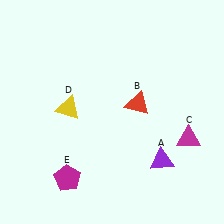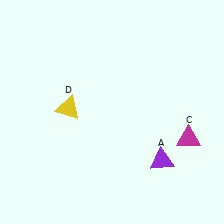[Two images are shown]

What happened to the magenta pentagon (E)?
The magenta pentagon (E) was removed in Image 2. It was in the bottom-left area of Image 1.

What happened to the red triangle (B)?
The red triangle (B) was removed in Image 2. It was in the top-right area of Image 1.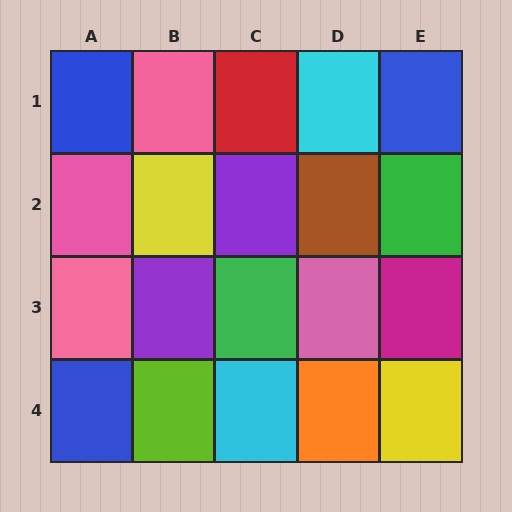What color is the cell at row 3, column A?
Pink.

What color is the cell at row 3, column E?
Magenta.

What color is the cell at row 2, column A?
Pink.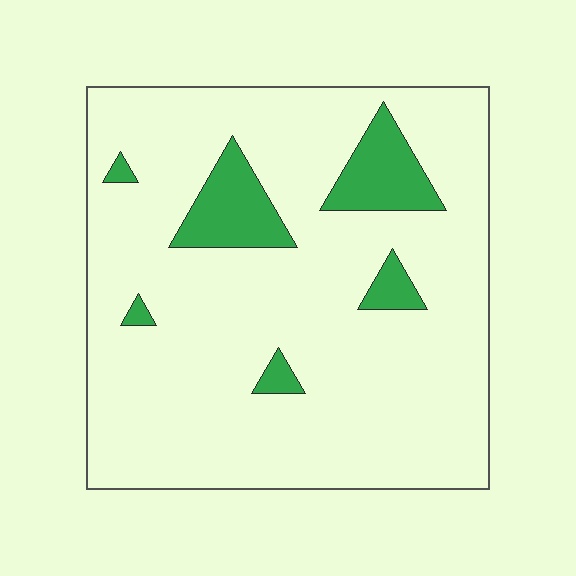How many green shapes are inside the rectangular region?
6.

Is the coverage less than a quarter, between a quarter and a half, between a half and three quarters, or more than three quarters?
Less than a quarter.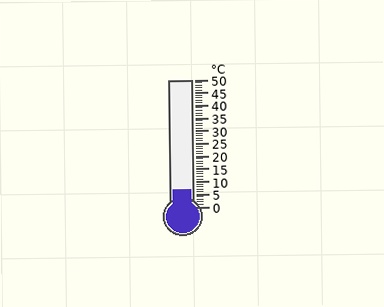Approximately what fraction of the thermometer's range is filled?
The thermometer is filled to approximately 15% of its range.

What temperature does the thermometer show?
The thermometer shows approximately 7°C.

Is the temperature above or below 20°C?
The temperature is below 20°C.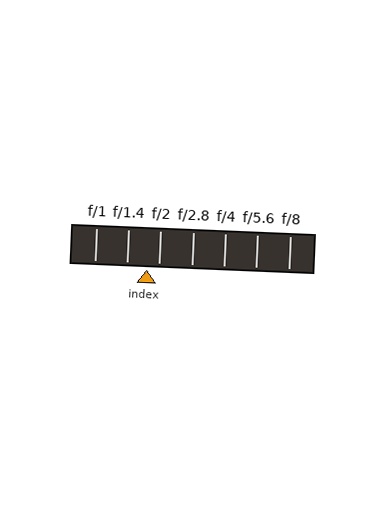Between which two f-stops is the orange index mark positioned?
The index mark is between f/1.4 and f/2.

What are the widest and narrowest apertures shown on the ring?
The widest aperture shown is f/1 and the narrowest is f/8.